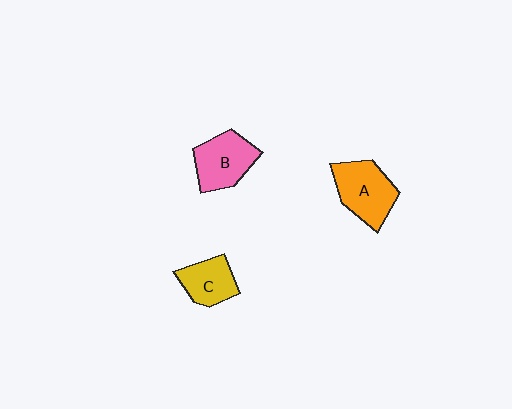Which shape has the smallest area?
Shape C (yellow).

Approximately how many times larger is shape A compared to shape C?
Approximately 1.4 times.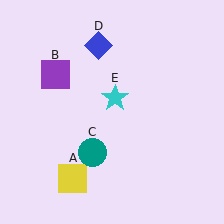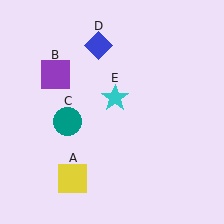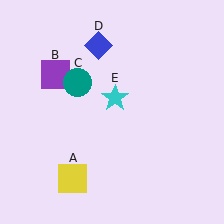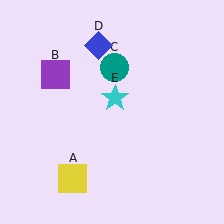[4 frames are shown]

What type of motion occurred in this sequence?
The teal circle (object C) rotated clockwise around the center of the scene.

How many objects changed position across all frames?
1 object changed position: teal circle (object C).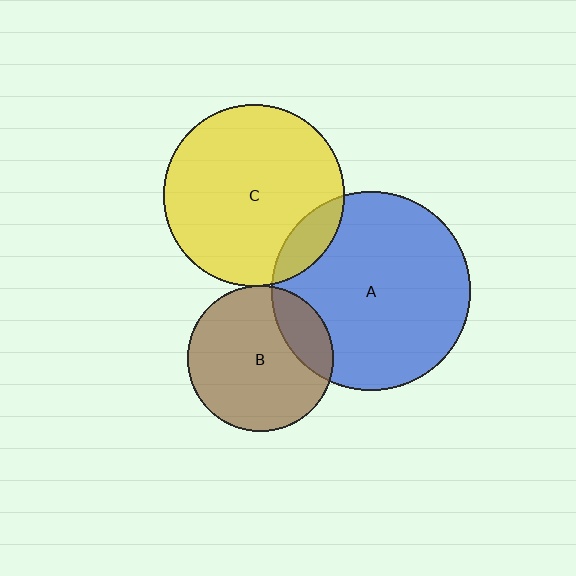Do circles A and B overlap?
Yes.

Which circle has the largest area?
Circle A (blue).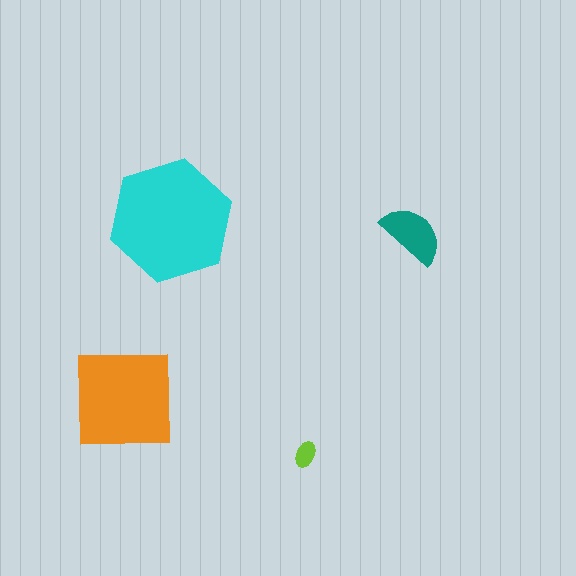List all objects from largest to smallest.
The cyan hexagon, the orange square, the teal semicircle, the lime ellipse.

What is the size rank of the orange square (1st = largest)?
2nd.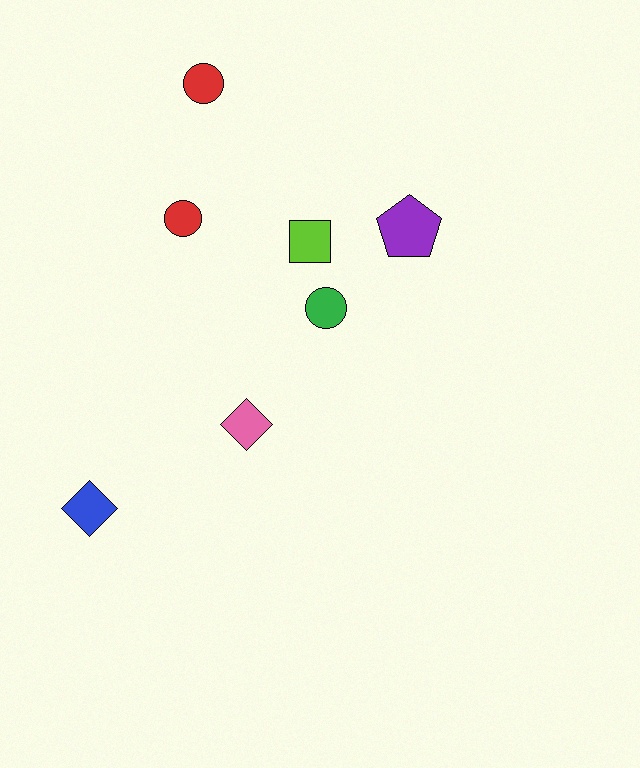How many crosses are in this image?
There are no crosses.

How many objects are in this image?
There are 7 objects.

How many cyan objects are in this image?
There are no cyan objects.